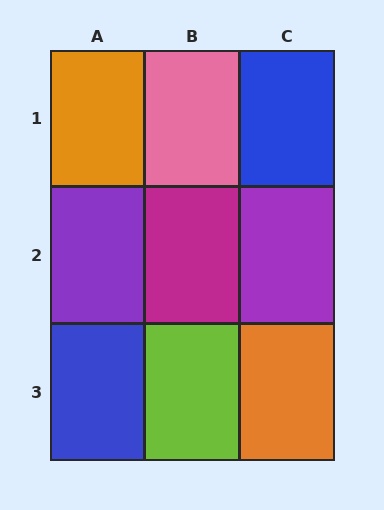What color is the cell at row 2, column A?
Purple.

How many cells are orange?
2 cells are orange.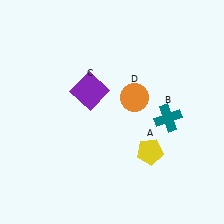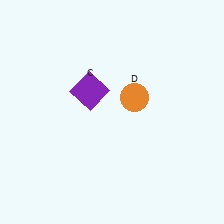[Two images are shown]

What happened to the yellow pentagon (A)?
The yellow pentagon (A) was removed in Image 2. It was in the bottom-right area of Image 1.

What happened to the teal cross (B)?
The teal cross (B) was removed in Image 2. It was in the bottom-right area of Image 1.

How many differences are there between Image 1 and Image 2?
There are 2 differences between the two images.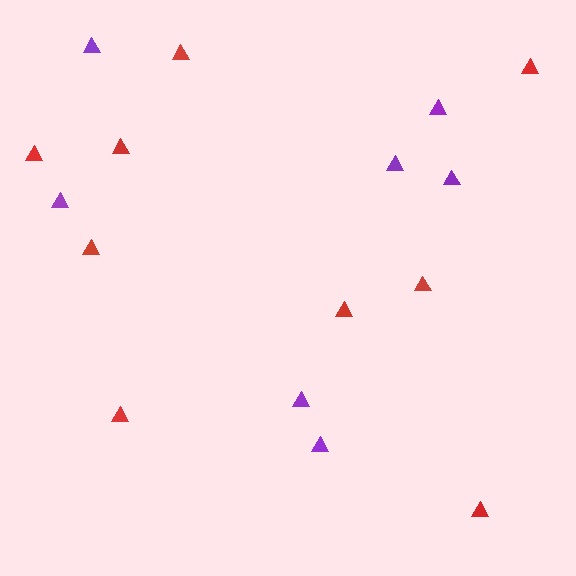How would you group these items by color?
There are 2 groups: one group of purple triangles (7) and one group of red triangles (9).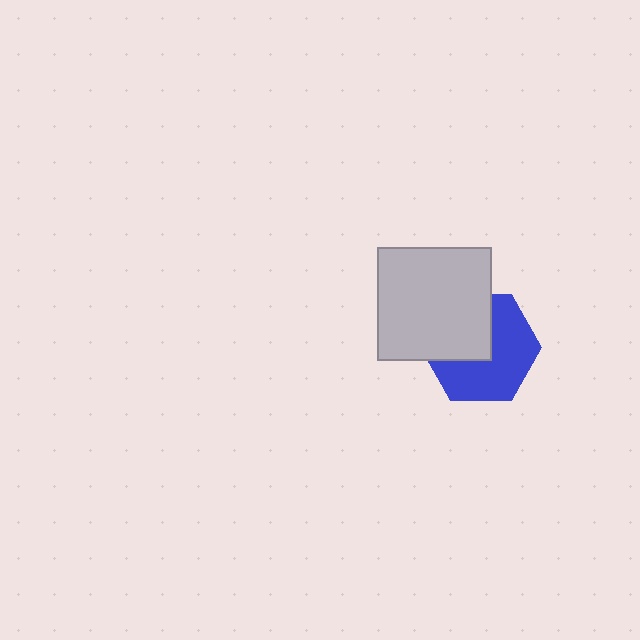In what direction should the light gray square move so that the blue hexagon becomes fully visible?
The light gray square should move toward the upper-left. That is the shortest direction to clear the overlap and leave the blue hexagon fully visible.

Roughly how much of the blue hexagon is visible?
About half of it is visible (roughly 60%).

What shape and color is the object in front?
The object in front is a light gray square.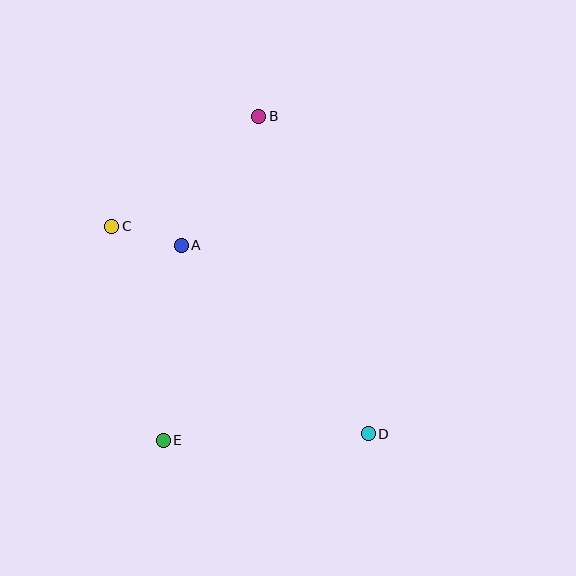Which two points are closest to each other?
Points A and C are closest to each other.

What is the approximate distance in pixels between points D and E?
The distance between D and E is approximately 205 pixels.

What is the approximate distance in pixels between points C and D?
The distance between C and D is approximately 330 pixels.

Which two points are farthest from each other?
Points B and E are farthest from each other.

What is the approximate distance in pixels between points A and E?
The distance between A and E is approximately 196 pixels.